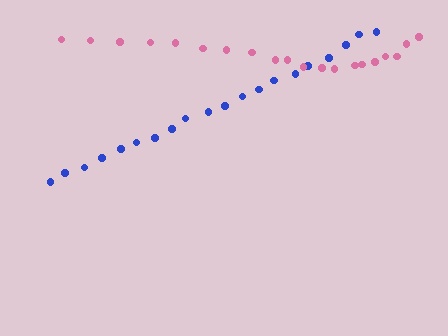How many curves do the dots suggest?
There are 2 distinct paths.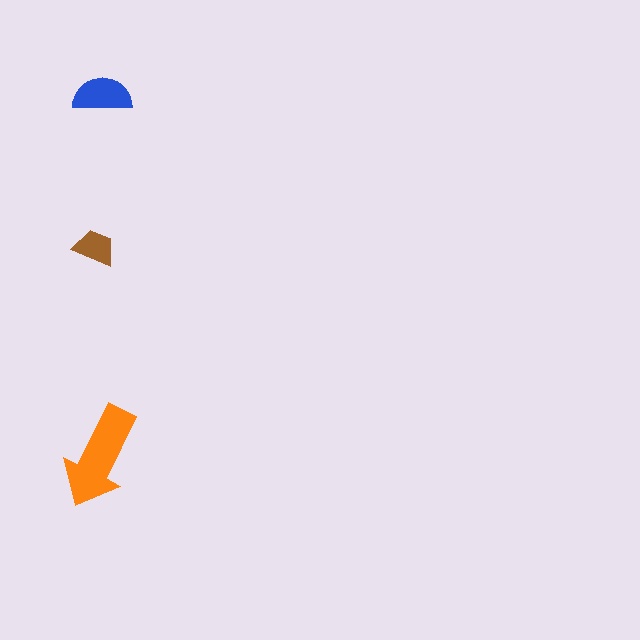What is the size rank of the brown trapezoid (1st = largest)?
3rd.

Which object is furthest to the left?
The brown trapezoid is leftmost.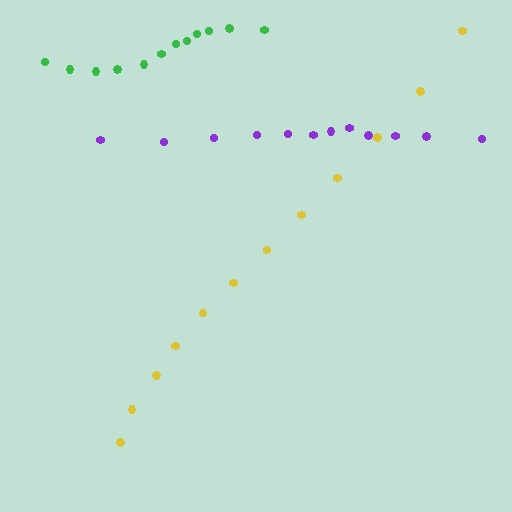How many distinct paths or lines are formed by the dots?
There are 3 distinct paths.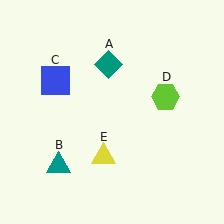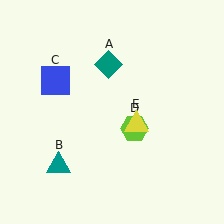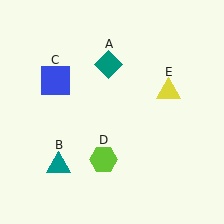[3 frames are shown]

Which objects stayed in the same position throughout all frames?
Teal diamond (object A) and teal triangle (object B) and blue square (object C) remained stationary.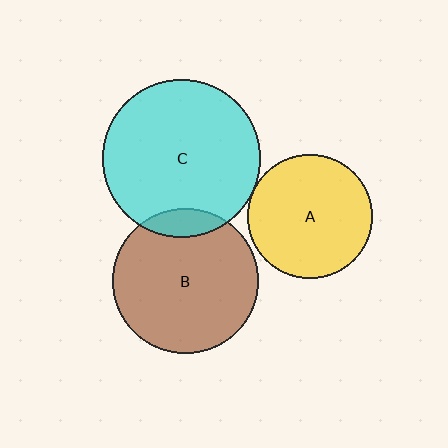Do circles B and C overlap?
Yes.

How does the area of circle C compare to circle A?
Approximately 1.6 times.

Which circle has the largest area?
Circle C (cyan).